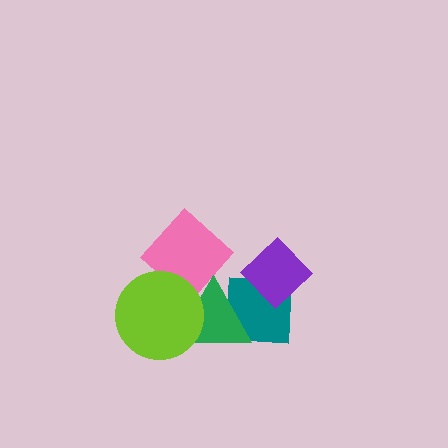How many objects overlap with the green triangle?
3 objects overlap with the green triangle.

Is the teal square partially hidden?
Yes, it is partially covered by another shape.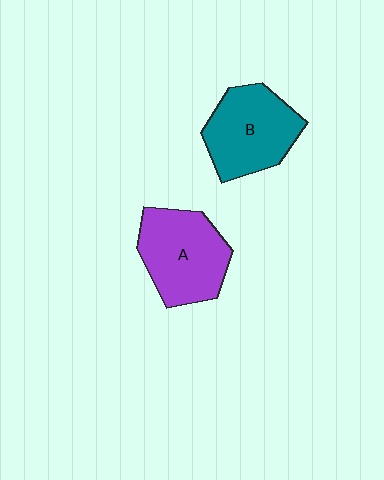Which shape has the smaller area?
Shape B (teal).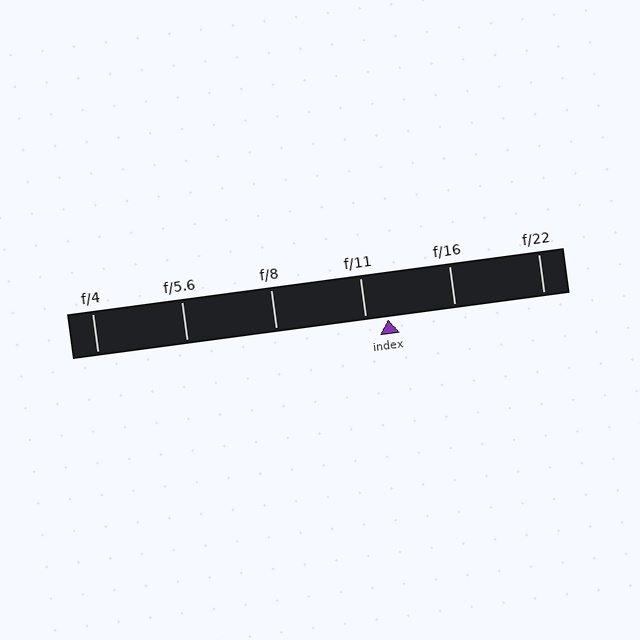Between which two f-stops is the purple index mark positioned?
The index mark is between f/11 and f/16.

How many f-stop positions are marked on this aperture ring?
There are 6 f-stop positions marked.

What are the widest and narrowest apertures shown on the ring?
The widest aperture shown is f/4 and the narrowest is f/22.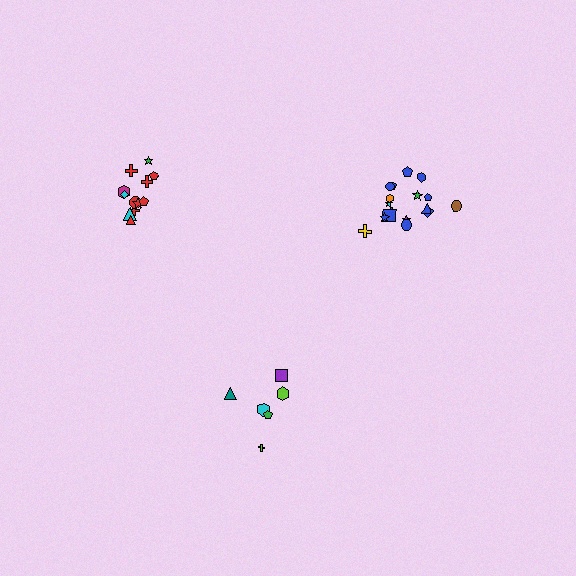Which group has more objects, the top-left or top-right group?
The top-right group.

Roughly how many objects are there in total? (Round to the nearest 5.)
Roughly 35 objects in total.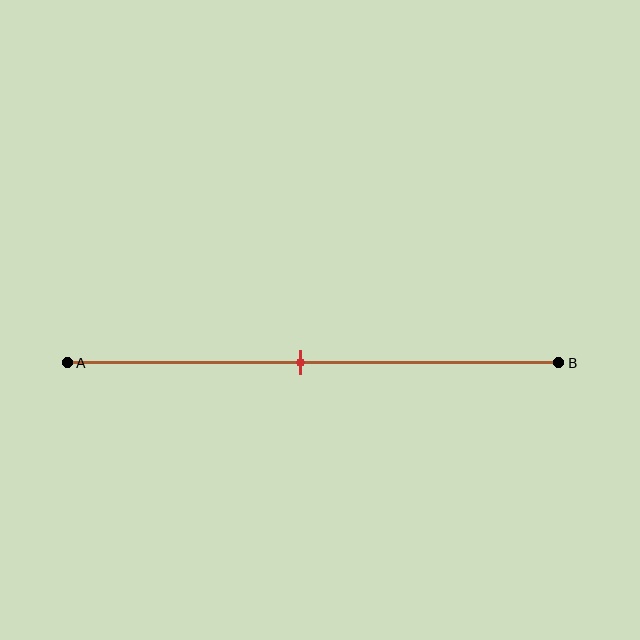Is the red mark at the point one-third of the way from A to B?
No, the mark is at about 45% from A, not at the 33% one-third point.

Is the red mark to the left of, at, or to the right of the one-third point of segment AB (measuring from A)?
The red mark is to the right of the one-third point of segment AB.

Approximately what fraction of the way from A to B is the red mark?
The red mark is approximately 45% of the way from A to B.